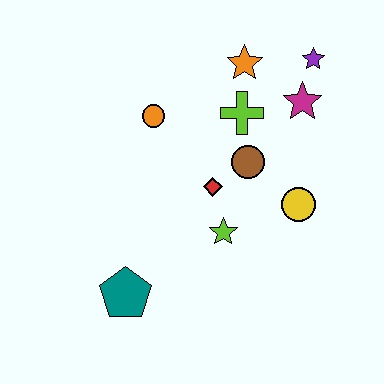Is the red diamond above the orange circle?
No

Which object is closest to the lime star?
The red diamond is closest to the lime star.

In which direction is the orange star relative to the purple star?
The orange star is to the left of the purple star.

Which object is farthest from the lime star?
The purple star is farthest from the lime star.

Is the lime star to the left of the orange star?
Yes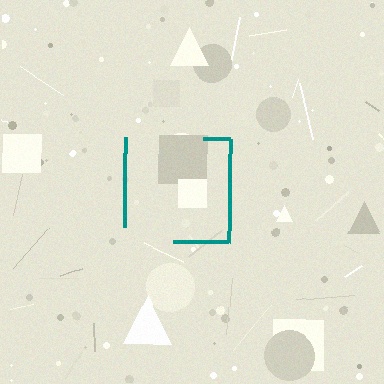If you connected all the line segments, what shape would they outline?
They would outline a square.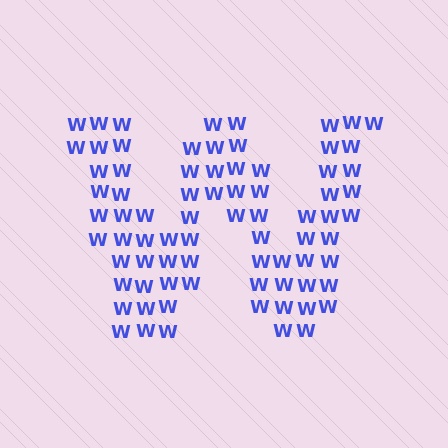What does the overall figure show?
The overall figure shows the letter W.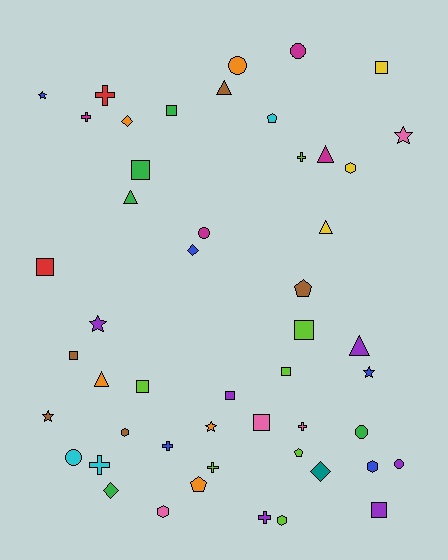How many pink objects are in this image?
There are 4 pink objects.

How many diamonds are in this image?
There are 4 diamonds.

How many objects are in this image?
There are 50 objects.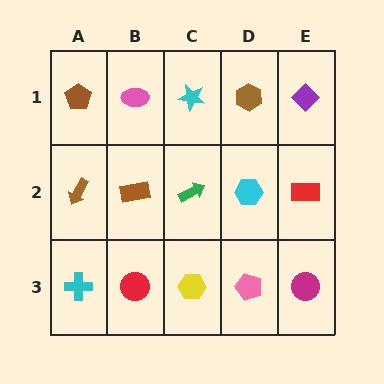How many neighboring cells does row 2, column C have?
4.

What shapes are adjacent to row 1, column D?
A cyan hexagon (row 2, column D), a cyan star (row 1, column C), a purple diamond (row 1, column E).